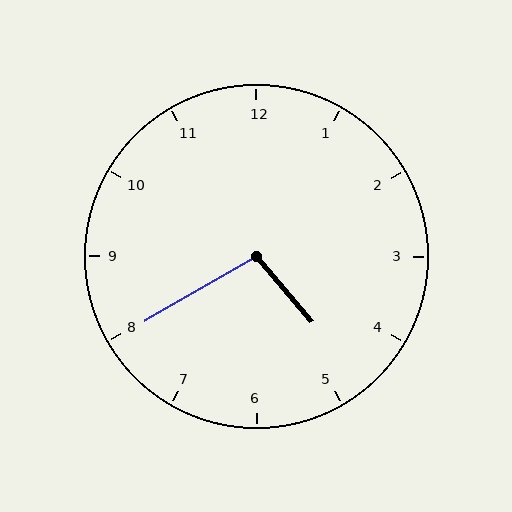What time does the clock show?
4:40.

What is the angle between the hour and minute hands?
Approximately 100 degrees.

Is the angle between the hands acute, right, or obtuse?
It is obtuse.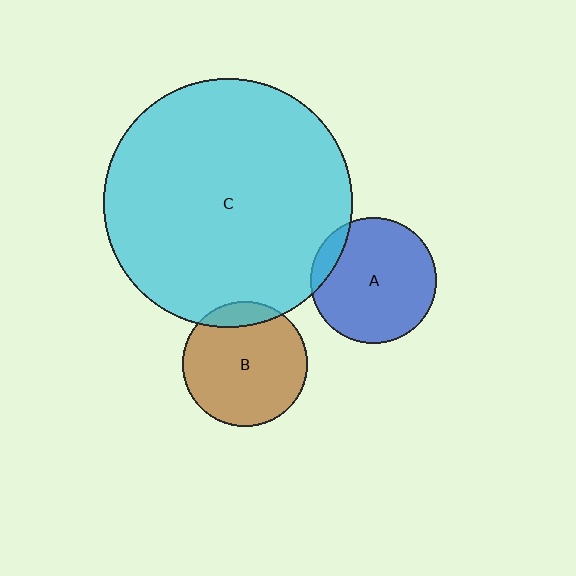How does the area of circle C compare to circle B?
Approximately 3.9 times.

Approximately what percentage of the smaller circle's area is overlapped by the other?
Approximately 10%.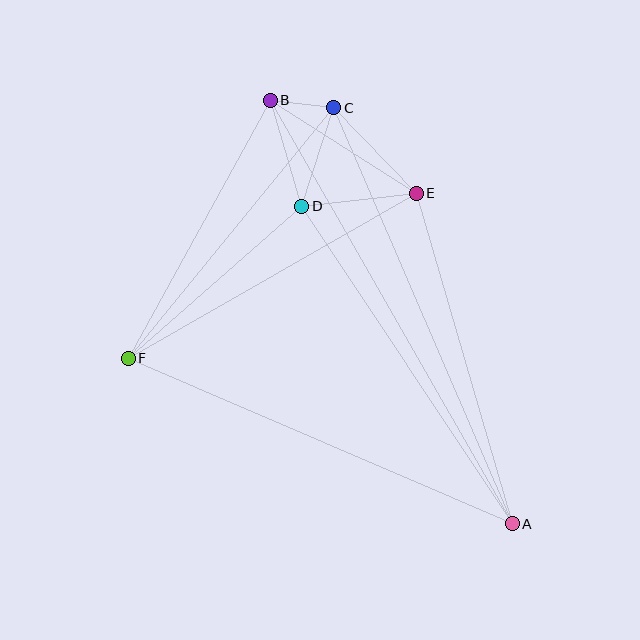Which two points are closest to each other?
Points B and C are closest to each other.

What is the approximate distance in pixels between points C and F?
The distance between C and F is approximately 324 pixels.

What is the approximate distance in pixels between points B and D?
The distance between B and D is approximately 110 pixels.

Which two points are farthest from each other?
Points A and B are farthest from each other.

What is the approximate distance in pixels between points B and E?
The distance between B and E is approximately 173 pixels.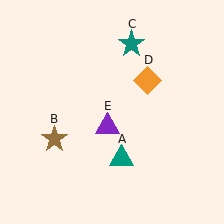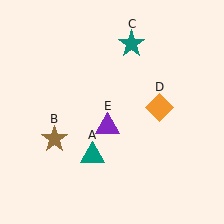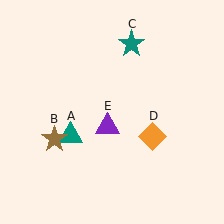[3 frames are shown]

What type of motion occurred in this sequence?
The teal triangle (object A), orange diamond (object D) rotated clockwise around the center of the scene.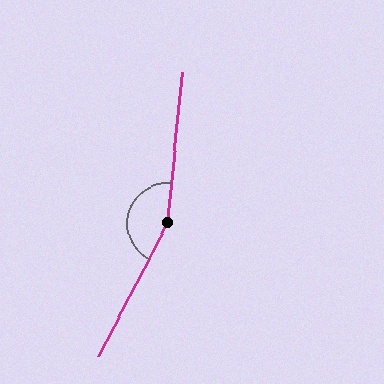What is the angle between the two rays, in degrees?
Approximately 158 degrees.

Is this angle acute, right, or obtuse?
It is obtuse.